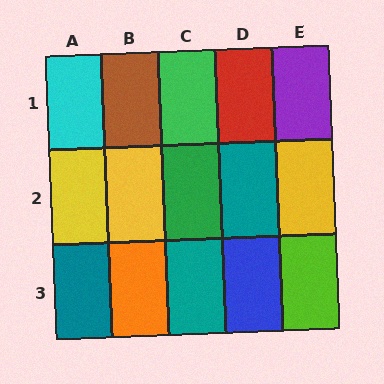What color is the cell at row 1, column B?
Brown.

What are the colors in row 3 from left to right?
Teal, orange, teal, blue, lime.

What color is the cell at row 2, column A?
Yellow.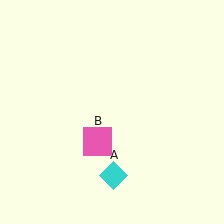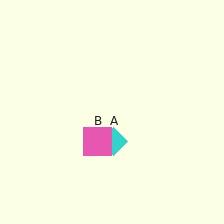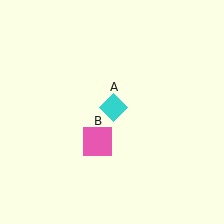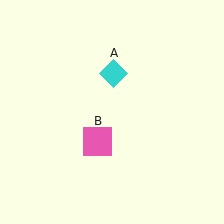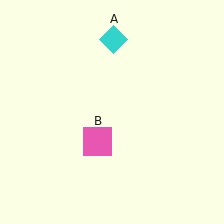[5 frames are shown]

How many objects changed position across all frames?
1 object changed position: cyan diamond (object A).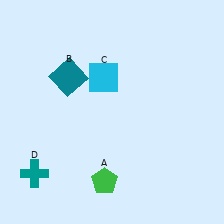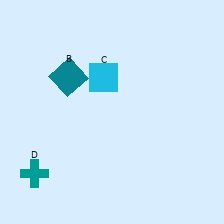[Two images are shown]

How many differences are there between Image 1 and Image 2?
There is 1 difference between the two images.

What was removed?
The green pentagon (A) was removed in Image 2.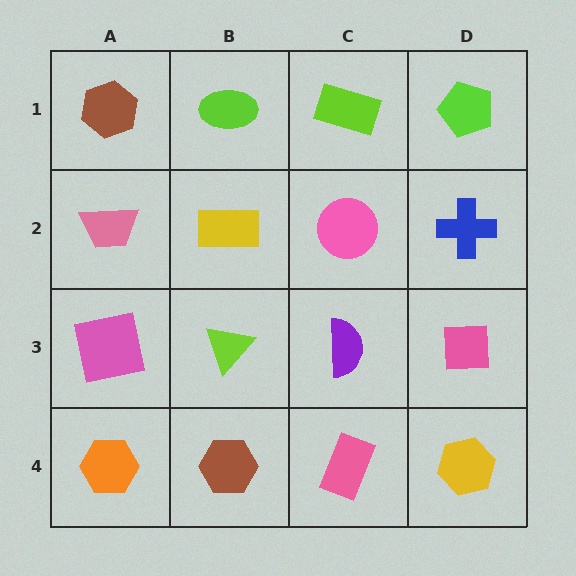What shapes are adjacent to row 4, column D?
A pink square (row 3, column D), a pink rectangle (row 4, column C).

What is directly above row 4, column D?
A pink square.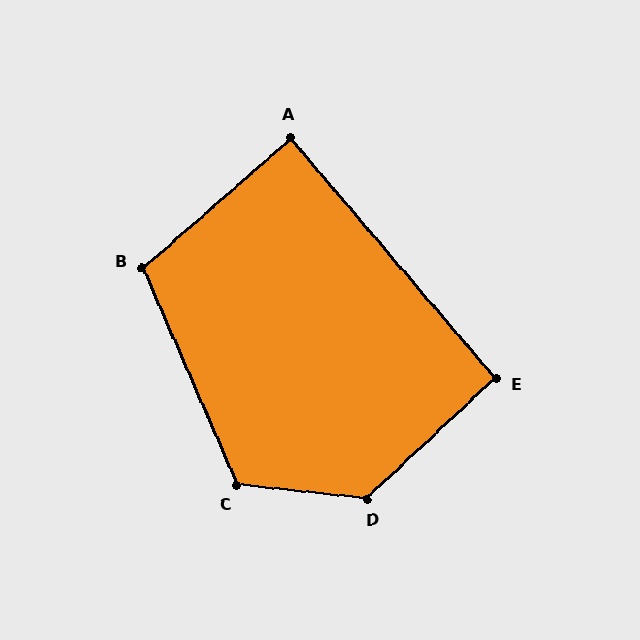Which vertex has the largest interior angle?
D, at approximately 131 degrees.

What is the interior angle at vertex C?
Approximately 120 degrees (obtuse).